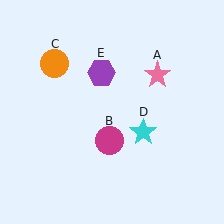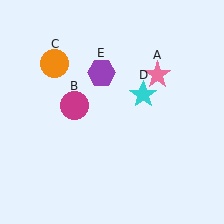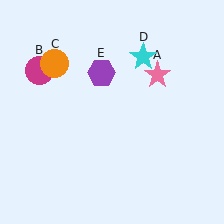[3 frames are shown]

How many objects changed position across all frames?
2 objects changed position: magenta circle (object B), cyan star (object D).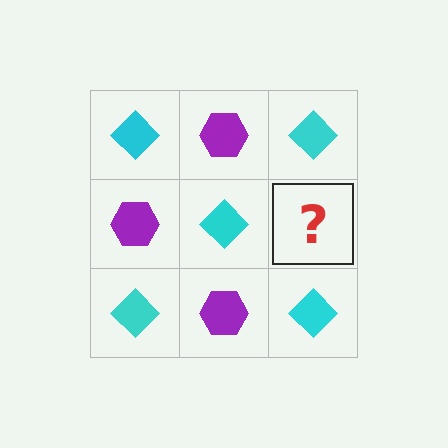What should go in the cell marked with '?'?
The missing cell should contain a purple hexagon.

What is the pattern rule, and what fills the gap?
The rule is that it alternates cyan diamond and purple hexagon in a checkerboard pattern. The gap should be filled with a purple hexagon.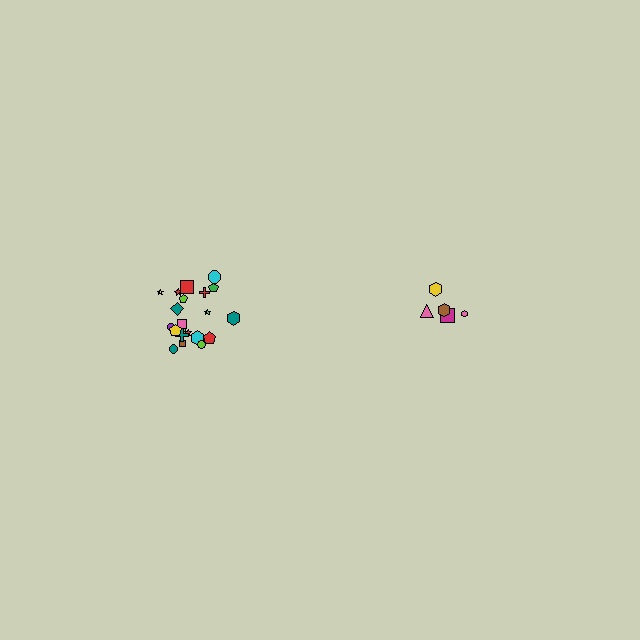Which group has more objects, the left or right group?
The left group.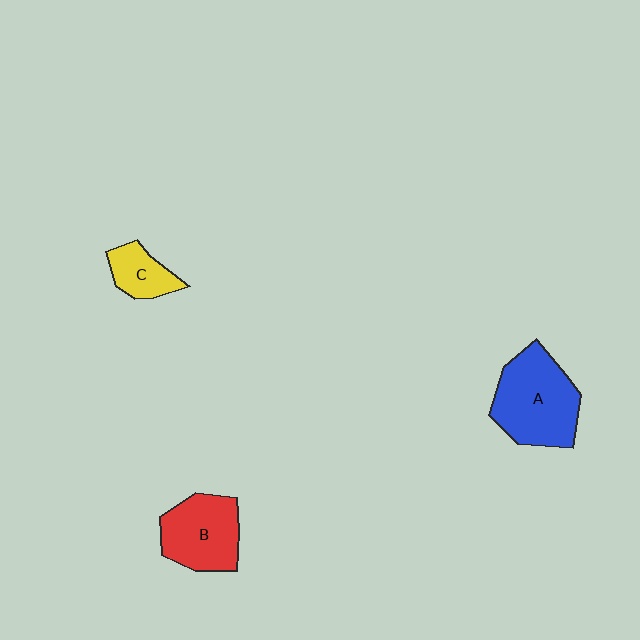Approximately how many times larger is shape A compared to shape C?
Approximately 2.4 times.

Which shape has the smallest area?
Shape C (yellow).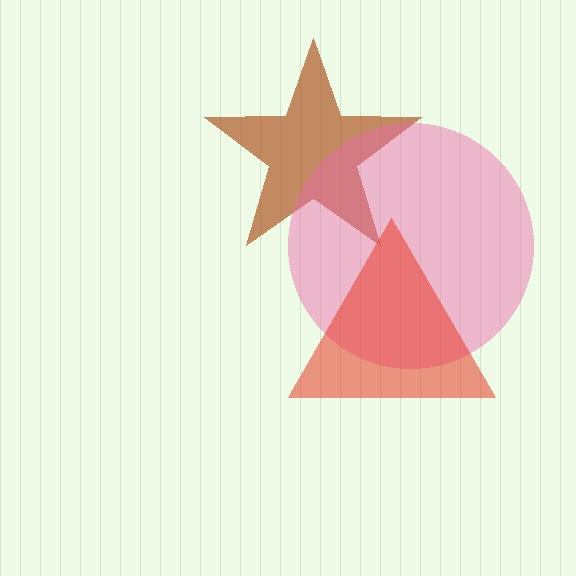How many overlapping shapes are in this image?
There are 3 overlapping shapes in the image.